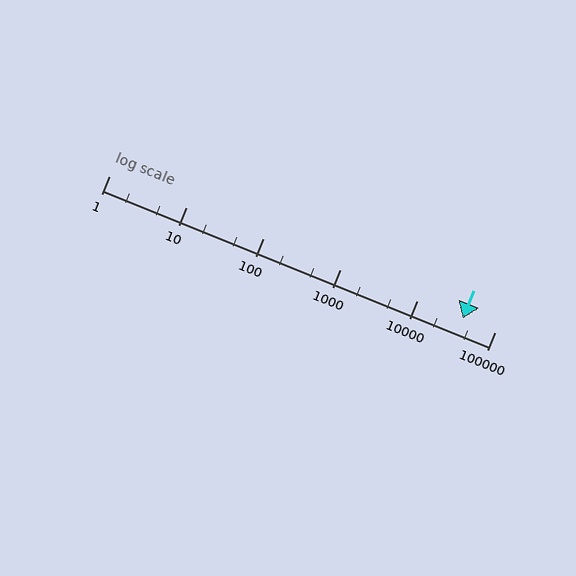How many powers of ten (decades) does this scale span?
The scale spans 5 decades, from 1 to 100000.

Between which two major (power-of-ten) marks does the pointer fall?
The pointer is between 10000 and 100000.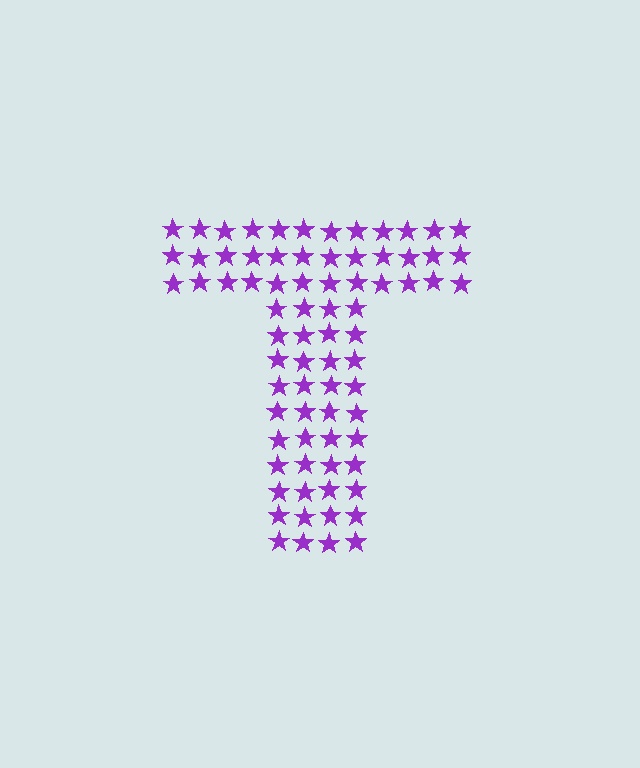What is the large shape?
The large shape is the letter T.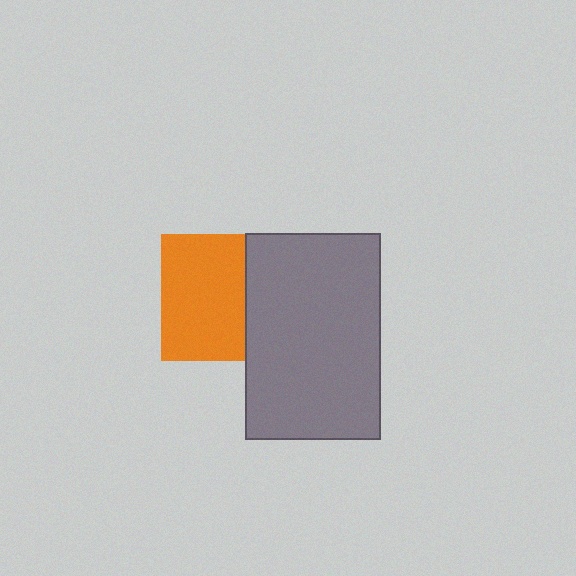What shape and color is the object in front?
The object in front is a gray rectangle.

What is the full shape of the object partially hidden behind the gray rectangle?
The partially hidden object is an orange square.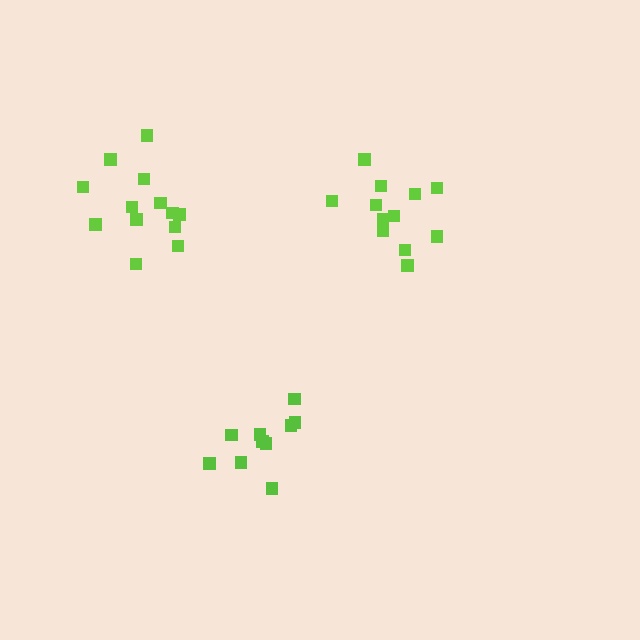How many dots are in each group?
Group 1: 11 dots, Group 2: 12 dots, Group 3: 13 dots (36 total).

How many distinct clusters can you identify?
There are 3 distinct clusters.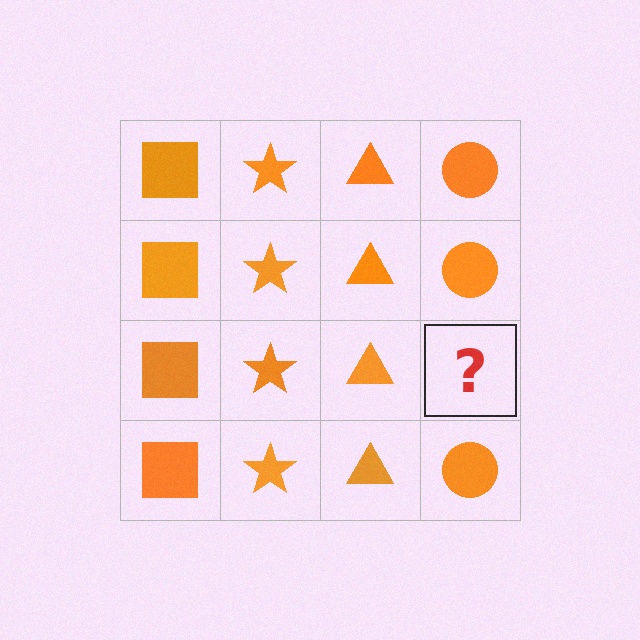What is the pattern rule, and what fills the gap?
The rule is that each column has a consistent shape. The gap should be filled with an orange circle.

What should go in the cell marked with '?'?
The missing cell should contain an orange circle.